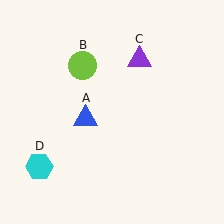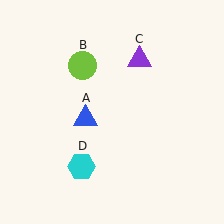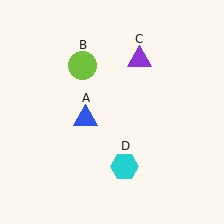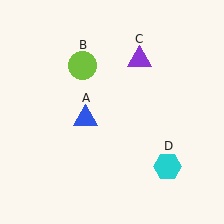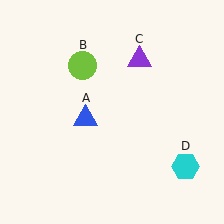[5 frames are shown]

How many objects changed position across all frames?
1 object changed position: cyan hexagon (object D).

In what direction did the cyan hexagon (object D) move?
The cyan hexagon (object D) moved right.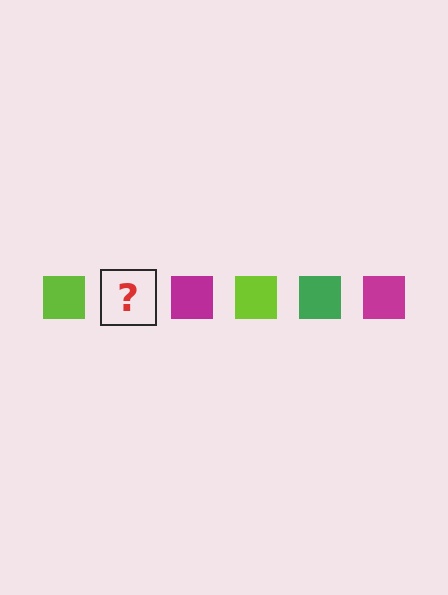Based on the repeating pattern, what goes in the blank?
The blank should be a green square.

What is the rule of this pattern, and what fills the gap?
The rule is that the pattern cycles through lime, green, magenta squares. The gap should be filled with a green square.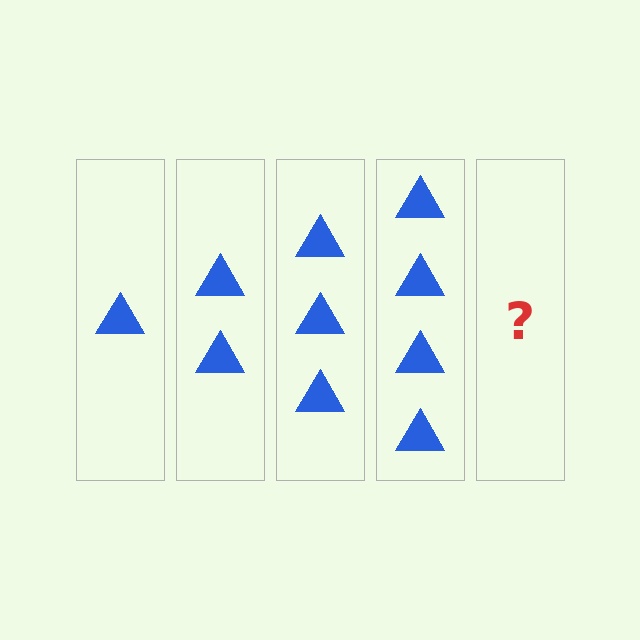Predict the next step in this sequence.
The next step is 5 triangles.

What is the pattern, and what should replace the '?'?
The pattern is that each step adds one more triangle. The '?' should be 5 triangles.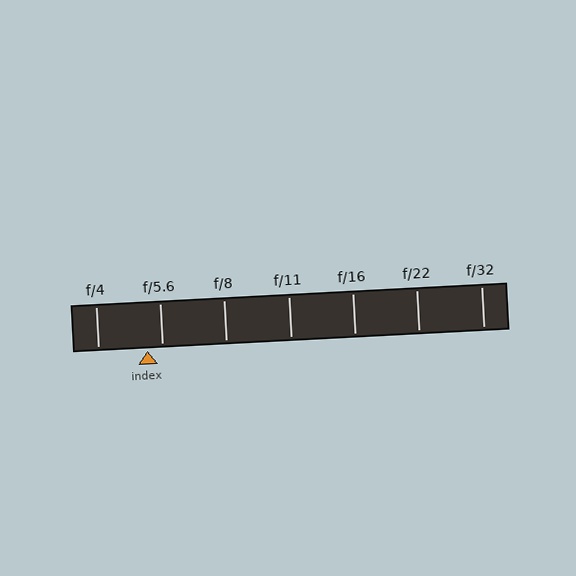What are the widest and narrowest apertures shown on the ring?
The widest aperture shown is f/4 and the narrowest is f/32.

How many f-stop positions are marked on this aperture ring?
There are 7 f-stop positions marked.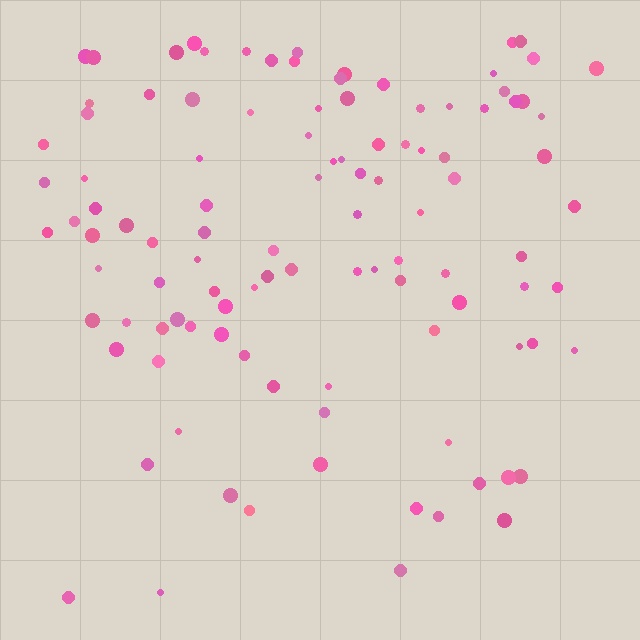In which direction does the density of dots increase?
From bottom to top, with the top side densest.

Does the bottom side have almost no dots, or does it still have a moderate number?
Still a moderate number, just noticeably fewer than the top.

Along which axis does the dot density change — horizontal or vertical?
Vertical.